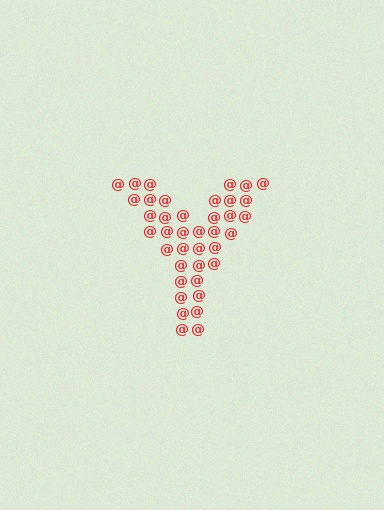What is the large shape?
The large shape is the letter Y.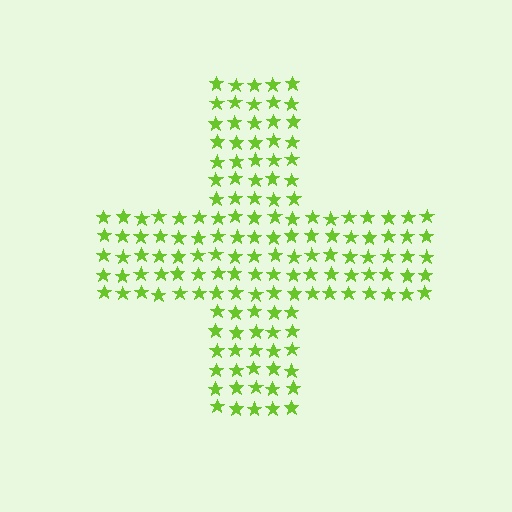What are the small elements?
The small elements are stars.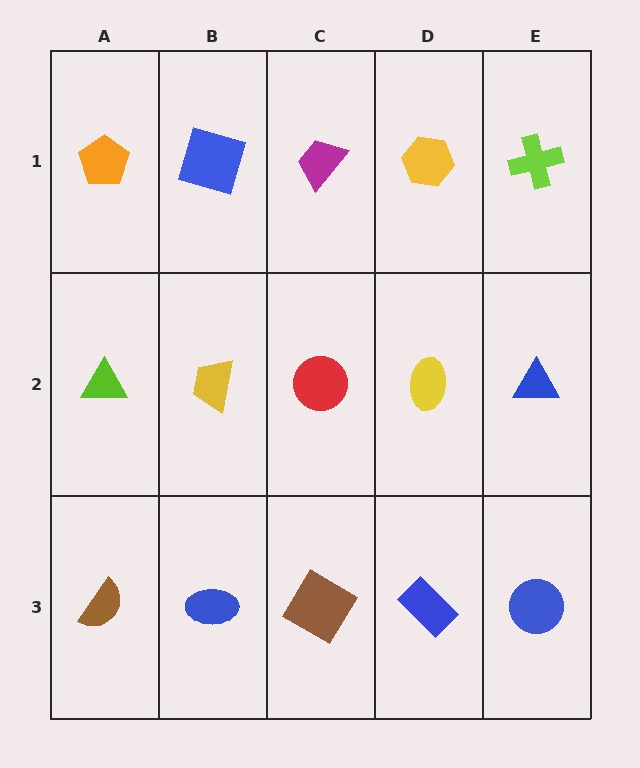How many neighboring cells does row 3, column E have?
2.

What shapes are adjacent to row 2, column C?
A magenta trapezoid (row 1, column C), a brown diamond (row 3, column C), a yellow trapezoid (row 2, column B), a yellow ellipse (row 2, column D).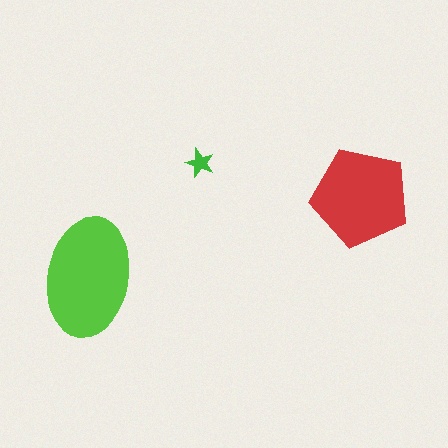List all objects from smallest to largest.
The green star, the red pentagon, the lime ellipse.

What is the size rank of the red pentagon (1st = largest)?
2nd.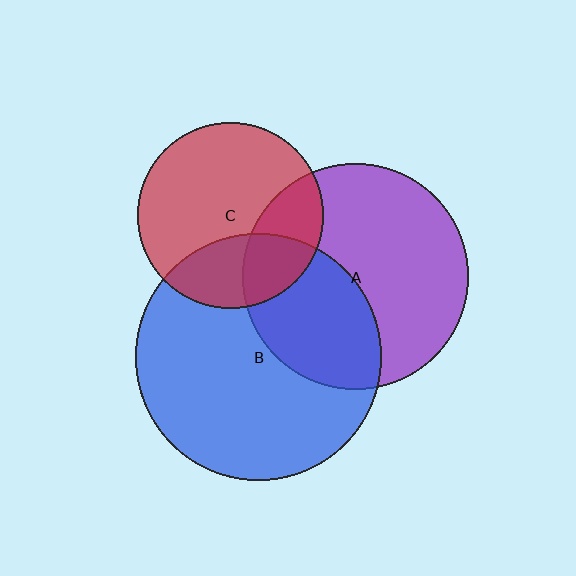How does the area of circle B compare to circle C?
Approximately 1.8 times.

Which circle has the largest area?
Circle B (blue).